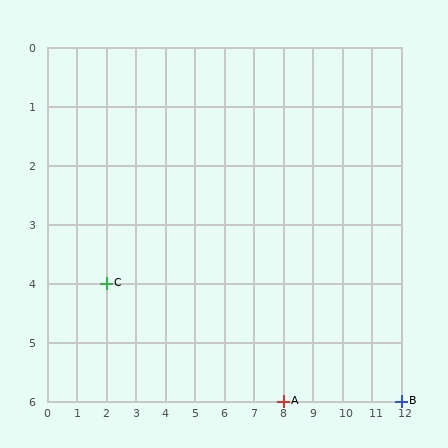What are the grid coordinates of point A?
Point A is at grid coordinates (8, 6).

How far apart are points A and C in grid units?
Points A and C are 6 columns and 2 rows apart (about 6.3 grid units diagonally).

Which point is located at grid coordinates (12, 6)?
Point B is at (12, 6).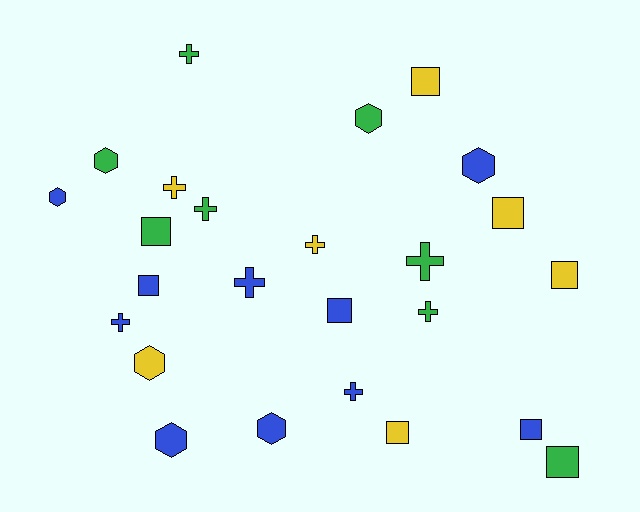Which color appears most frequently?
Blue, with 10 objects.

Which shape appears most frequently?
Square, with 9 objects.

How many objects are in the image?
There are 25 objects.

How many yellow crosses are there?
There are 2 yellow crosses.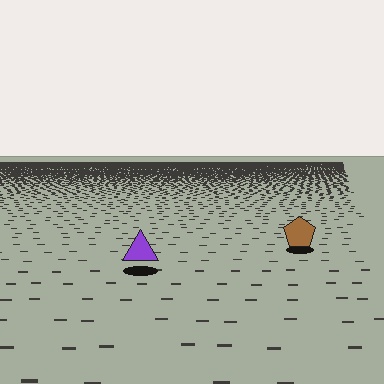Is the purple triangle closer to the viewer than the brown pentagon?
Yes. The purple triangle is closer — you can tell from the texture gradient: the ground texture is coarser near it.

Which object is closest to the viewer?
The purple triangle is closest. The texture marks near it are larger and more spread out.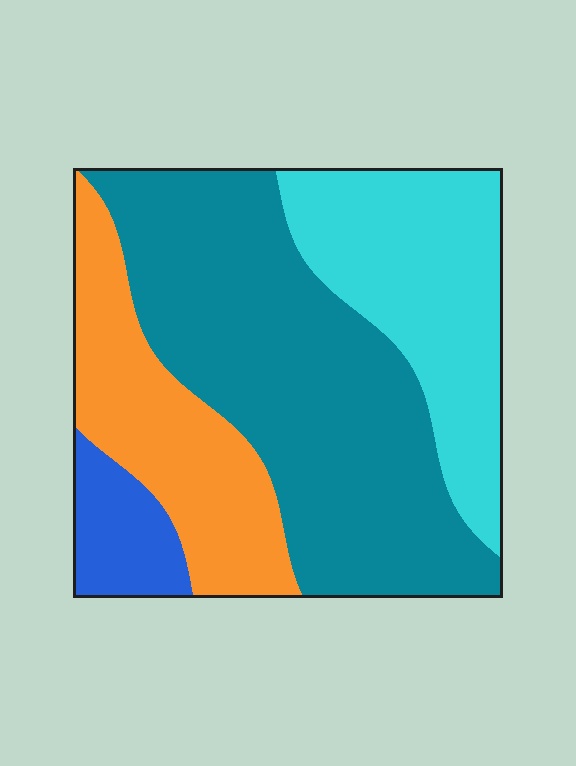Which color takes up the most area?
Teal, at roughly 45%.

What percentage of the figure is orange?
Orange takes up about one fifth (1/5) of the figure.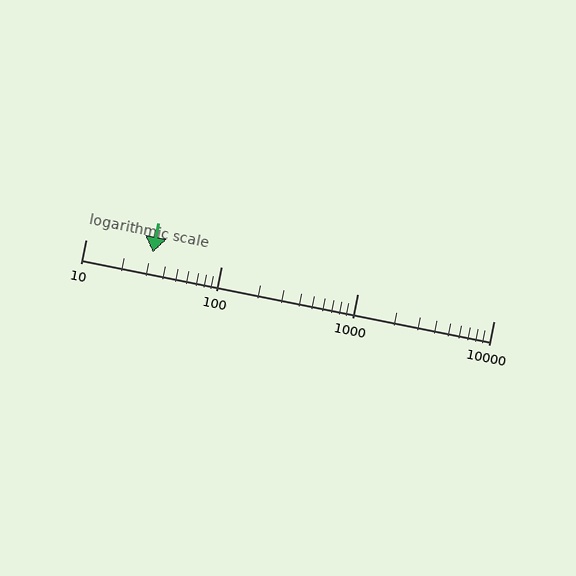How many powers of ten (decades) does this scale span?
The scale spans 3 decades, from 10 to 10000.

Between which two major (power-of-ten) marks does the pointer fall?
The pointer is between 10 and 100.